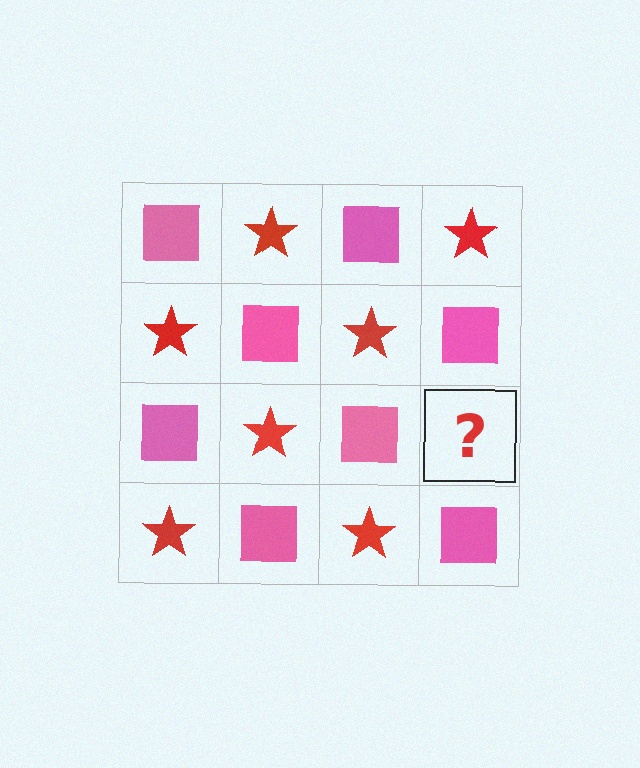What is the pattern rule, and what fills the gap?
The rule is that it alternates pink square and red star in a checkerboard pattern. The gap should be filled with a red star.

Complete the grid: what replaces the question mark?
The question mark should be replaced with a red star.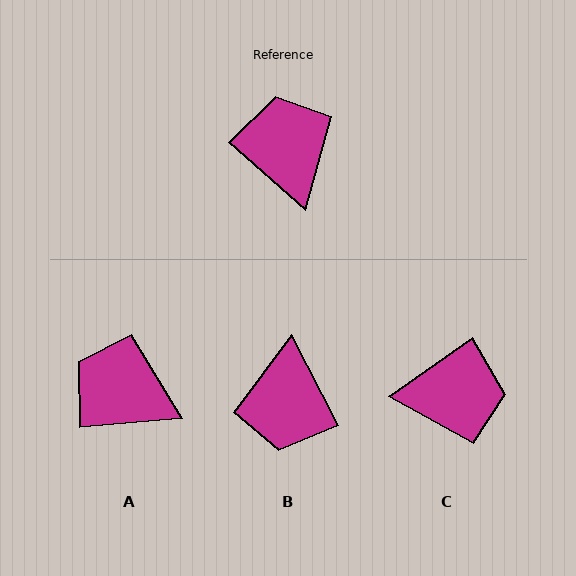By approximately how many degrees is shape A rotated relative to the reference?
Approximately 47 degrees counter-clockwise.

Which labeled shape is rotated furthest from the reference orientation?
B, about 159 degrees away.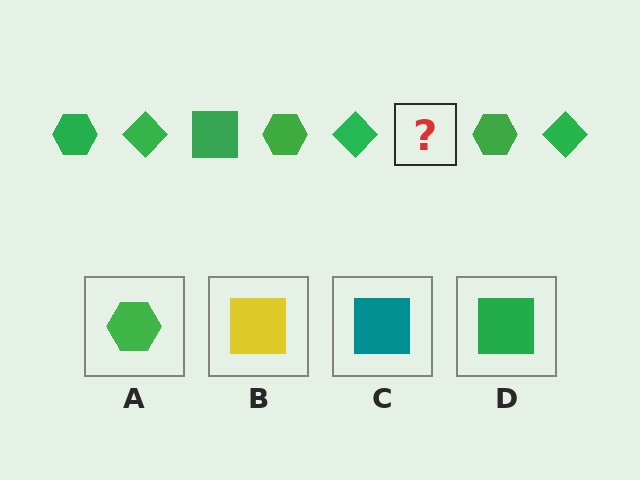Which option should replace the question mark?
Option D.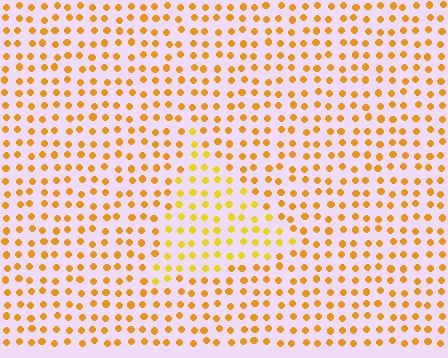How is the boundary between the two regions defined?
The boundary is defined purely by a slight shift in hue (about 19 degrees). Spacing, size, and orientation are identical on both sides.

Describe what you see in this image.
The image is filled with small orange elements in a uniform arrangement. A triangle-shaped region is visible where the elements are tinted to a slightly different hue, forming a subtle color boundary.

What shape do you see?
I see a triangle.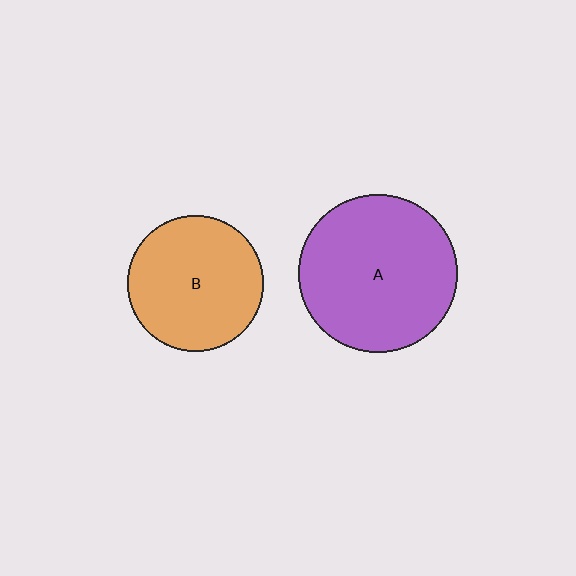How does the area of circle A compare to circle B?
Approximately 1.4 times.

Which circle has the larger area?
Circle A (purple).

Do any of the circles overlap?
No, none of the circles overlap.